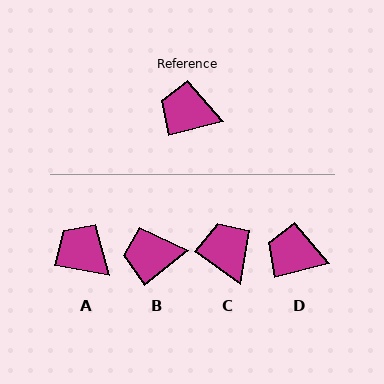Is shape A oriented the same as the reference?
No, it is off by about 25 degrees.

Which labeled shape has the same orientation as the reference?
D.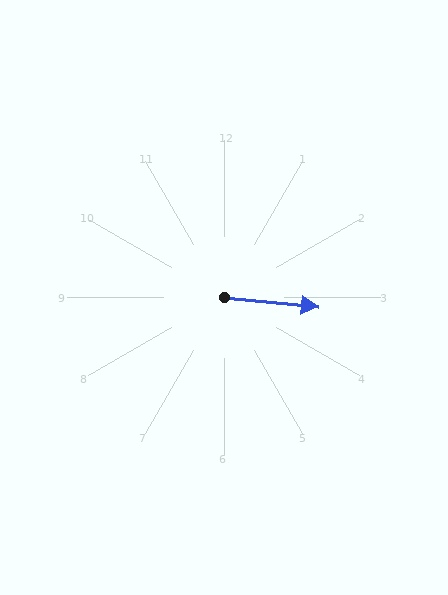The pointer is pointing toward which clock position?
Roughly 3 o'clock.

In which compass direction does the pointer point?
East.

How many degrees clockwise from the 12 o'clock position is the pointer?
Approximately 96 degrees.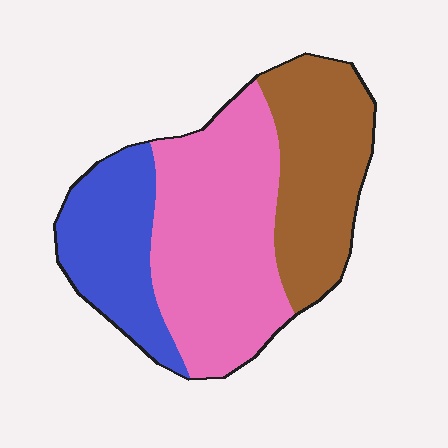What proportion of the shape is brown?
Brown covers about 30% of the shape.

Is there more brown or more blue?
Brown.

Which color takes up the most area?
Pink, at roughly 45%.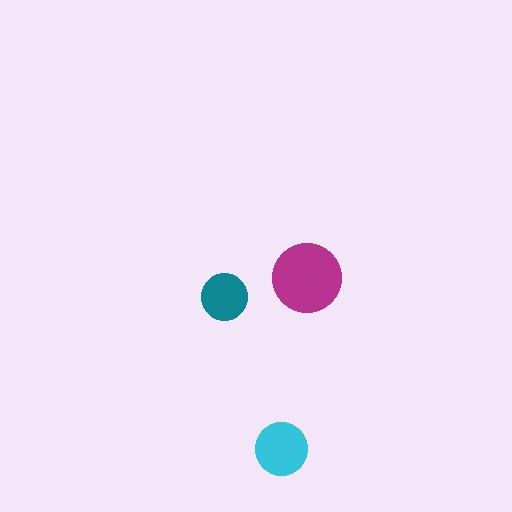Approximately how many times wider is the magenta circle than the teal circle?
About 1.5 times wider.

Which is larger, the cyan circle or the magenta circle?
The magenta one.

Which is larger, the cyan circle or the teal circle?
The cyan one.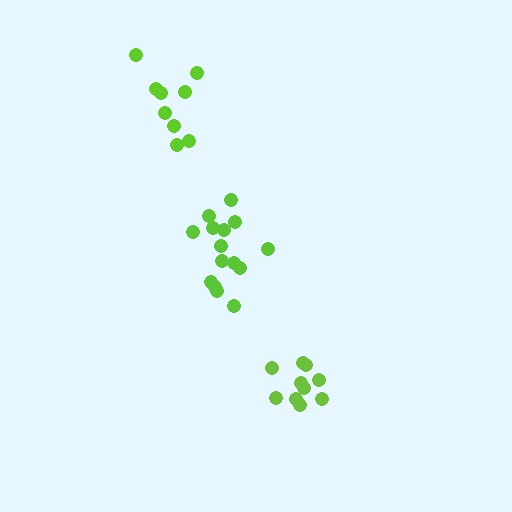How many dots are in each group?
Group 1: 15 dots, Group 2: 9 dots, Group 3: 10 dots (34 total).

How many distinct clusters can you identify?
There are 3 distinct clusters.